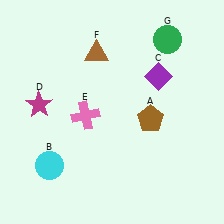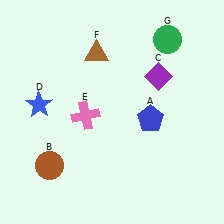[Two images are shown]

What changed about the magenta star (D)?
In Image 1, D is magenta. In Image 2, it changed to blue.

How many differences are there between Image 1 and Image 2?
There are 3 differences between the two images.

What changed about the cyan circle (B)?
In Image 1, B is cyan. In Image 2, it changed to brown.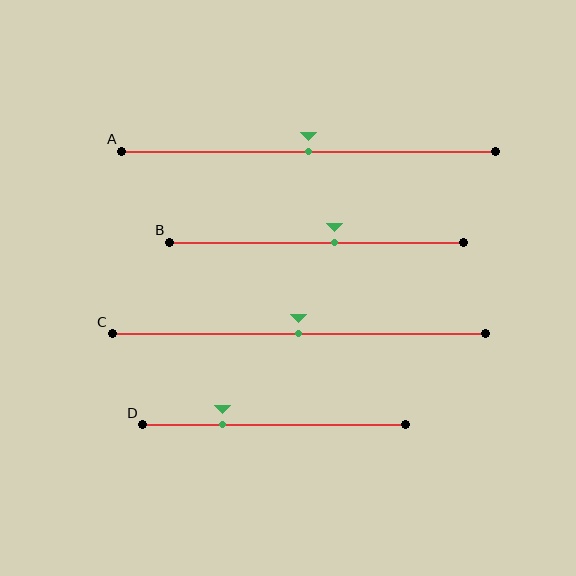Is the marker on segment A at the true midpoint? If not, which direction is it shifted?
Yes, the marker on segment A is at the true midpoint.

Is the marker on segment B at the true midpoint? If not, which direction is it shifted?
No, the marker on segment B is shifted to the right by about 6% of the segment length.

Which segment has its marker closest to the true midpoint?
Segment A has its marker closest to the true midpoint.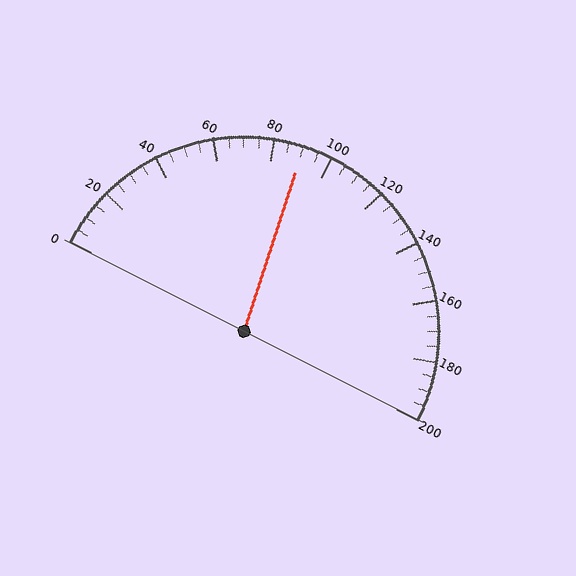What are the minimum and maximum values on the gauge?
The gauge ranges from 0 to 200.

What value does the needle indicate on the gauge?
The needle indicates approximately 90.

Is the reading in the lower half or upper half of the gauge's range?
The reading is in the lower half of the range (0 to 200).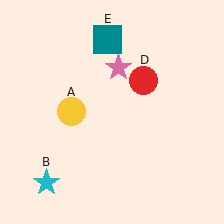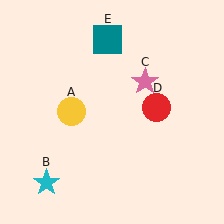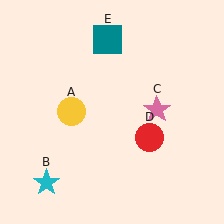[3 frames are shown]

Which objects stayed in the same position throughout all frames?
Yellow circle (object A) and cyan star (object B) and teal square (object E) remained stationary.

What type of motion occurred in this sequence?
The pink star (object C), red circle (object D) rotated clockwise around the center of the scene.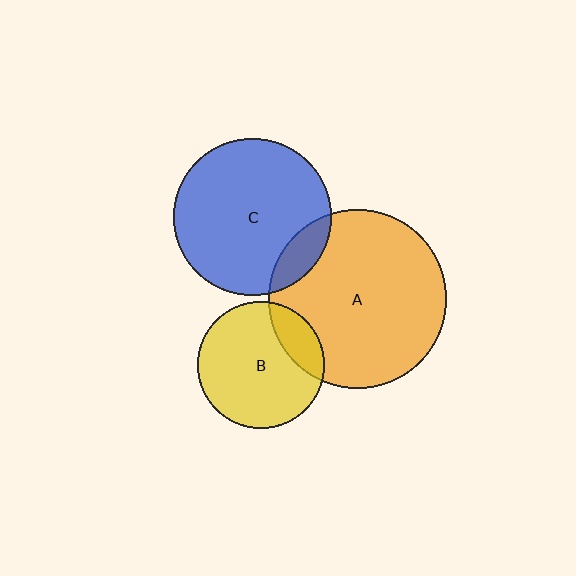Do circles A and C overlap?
Yes.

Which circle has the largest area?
Circle A (orange).